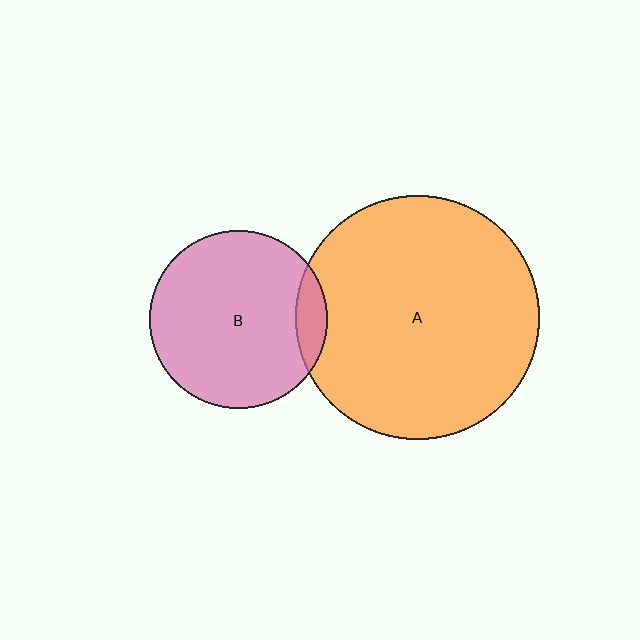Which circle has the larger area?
Circle A (orange).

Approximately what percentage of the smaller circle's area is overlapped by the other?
Approximately 10%.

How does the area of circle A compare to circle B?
Approximately 1.9 times.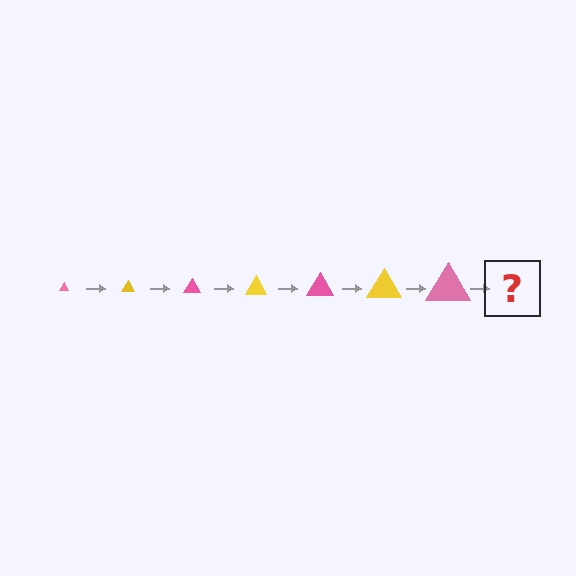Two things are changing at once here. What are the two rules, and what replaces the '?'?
The two rules are that the triangle grows larger each step and the color cycles through pink and yellow. The '?' should be a yellow triangle, larger than the previous one.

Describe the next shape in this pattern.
It should be a yellow triangle, larger than the previous one.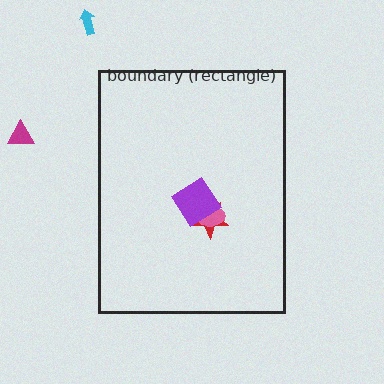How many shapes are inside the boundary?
3 inside, 2 outside.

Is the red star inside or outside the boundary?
Inside.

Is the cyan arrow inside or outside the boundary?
Outside.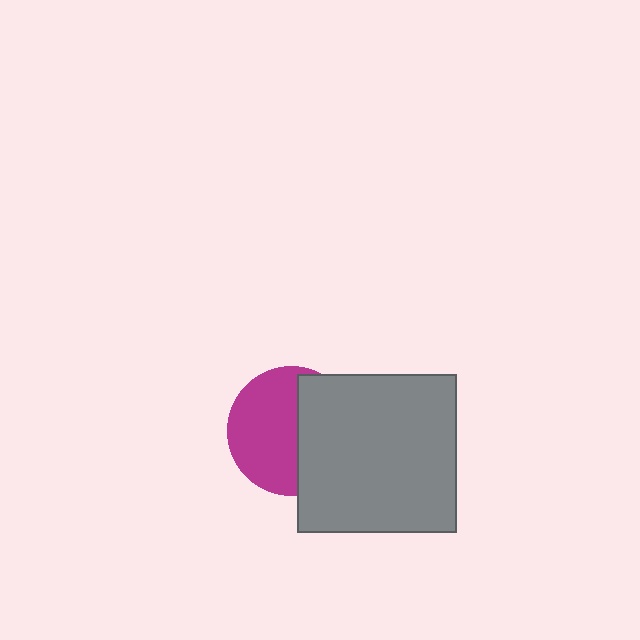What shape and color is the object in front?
The object in front is a gray square.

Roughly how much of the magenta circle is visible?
About half of it is visible (roughly 57%).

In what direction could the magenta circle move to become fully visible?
The magenta circle could move left. That would shift it out from behind the gray square entirely.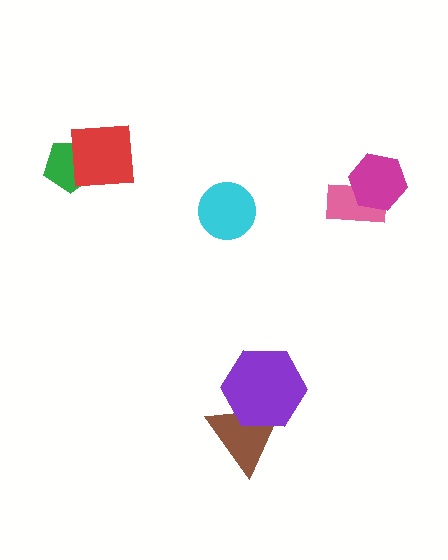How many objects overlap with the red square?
1 object overlaps with the red square.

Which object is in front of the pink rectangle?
The magenta hexagon is in front of the pink rectangle.